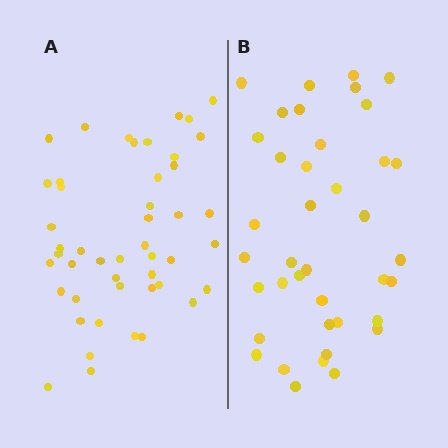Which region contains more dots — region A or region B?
Region A (the left region) has more dots.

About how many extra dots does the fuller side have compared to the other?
Region A has roughly 8 or so more dots than region B.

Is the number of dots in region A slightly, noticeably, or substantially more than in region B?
Region A has only slightly more — the two regions are fairly close. The ratio is roughly 1.2 to 1.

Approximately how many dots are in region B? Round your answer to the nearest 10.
About 40 dots. (The exact count is 39, which rounds to 40.)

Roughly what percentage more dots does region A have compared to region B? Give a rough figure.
About 20% more.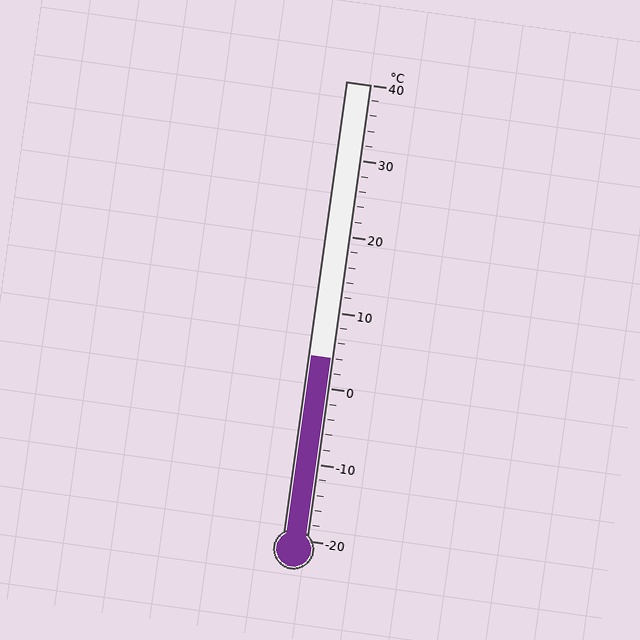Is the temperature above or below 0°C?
The temperature is above 0°C.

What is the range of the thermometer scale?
The thermometer scale ranges from -20°C to 40°C.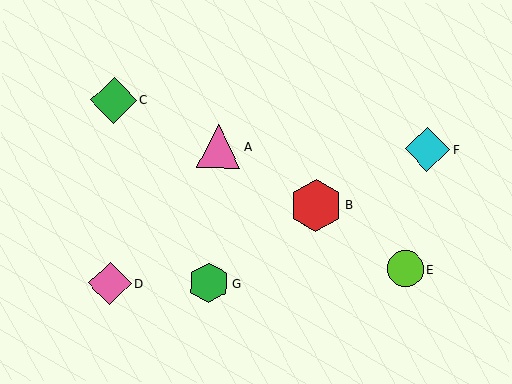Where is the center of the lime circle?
The center of the lime circle is at (405, 269).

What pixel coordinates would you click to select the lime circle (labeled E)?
Click at (405, 269) to select the lime circle E.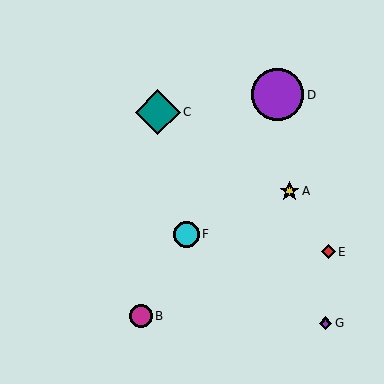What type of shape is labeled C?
Shape C is a teal diamond.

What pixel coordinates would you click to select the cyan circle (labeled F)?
Click at (186, 234) to select the cyan circle F.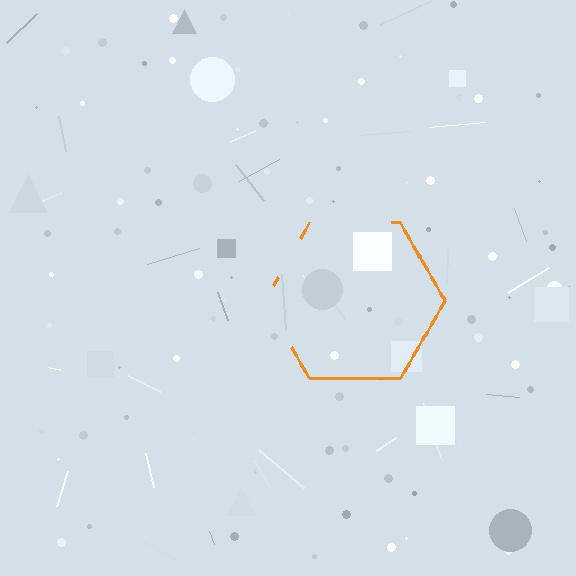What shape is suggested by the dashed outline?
The dashed outline suggests a hexagon.